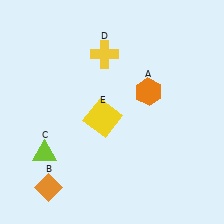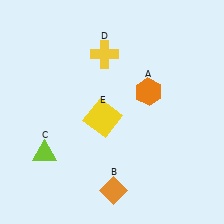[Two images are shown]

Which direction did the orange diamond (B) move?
The orange diamond (B) moved right.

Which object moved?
The orange diamond (B) moved right.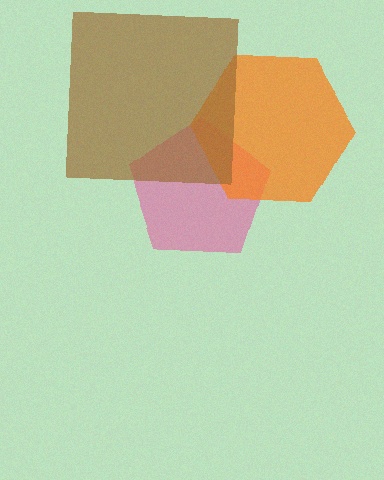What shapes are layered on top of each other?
The layered shapes are: a pink pentagon, an orange hexagon, a brown square.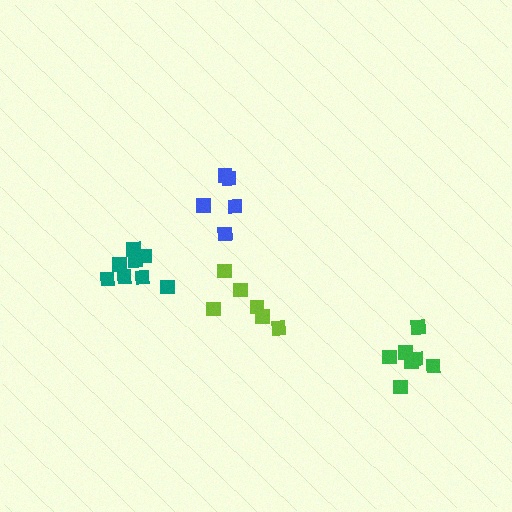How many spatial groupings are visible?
There are 4 spatial groupings.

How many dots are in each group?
Group 1: 7 dots, Group 2: 6 dots, Group 3: 5 dots, Group 4: 8 dots (26 total).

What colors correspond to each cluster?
The clusters are colored: green, lime, blue, teal.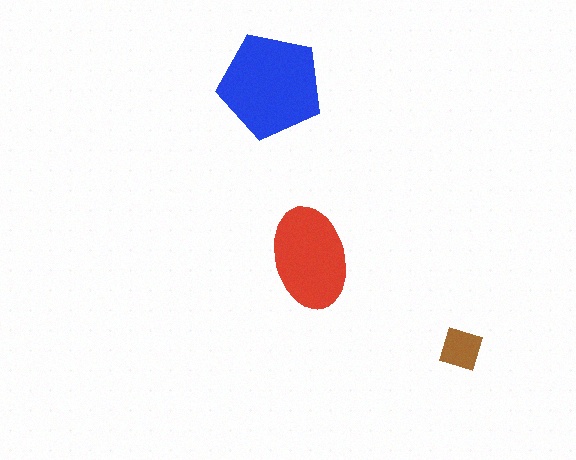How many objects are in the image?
There are 3 objects in the image.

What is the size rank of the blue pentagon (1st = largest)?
1st.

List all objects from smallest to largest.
The brown diamond, the red ellipse, the blue pentagon.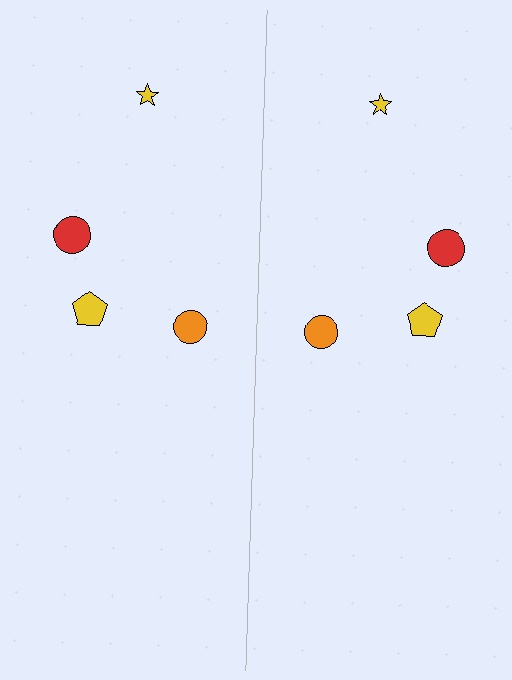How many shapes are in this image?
There are 8 shapes in this image.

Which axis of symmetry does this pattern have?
The pattern has a vertical axis of symmetry running through the center of the image.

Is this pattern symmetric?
Yes, this pattern has bilateral (reflection) symmetry.